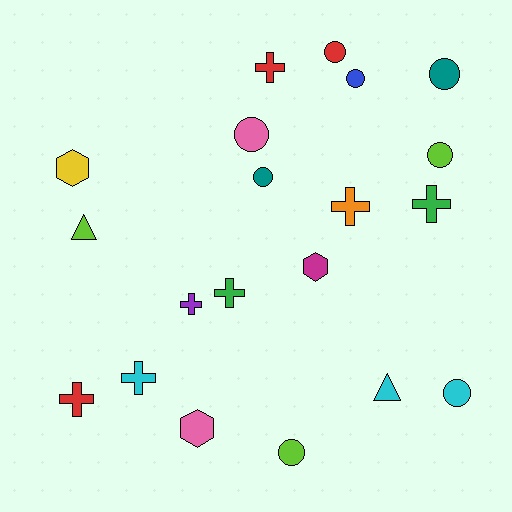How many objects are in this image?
There are 20 objects.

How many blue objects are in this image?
There is 1 blue object.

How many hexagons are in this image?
There are 3 hexagons.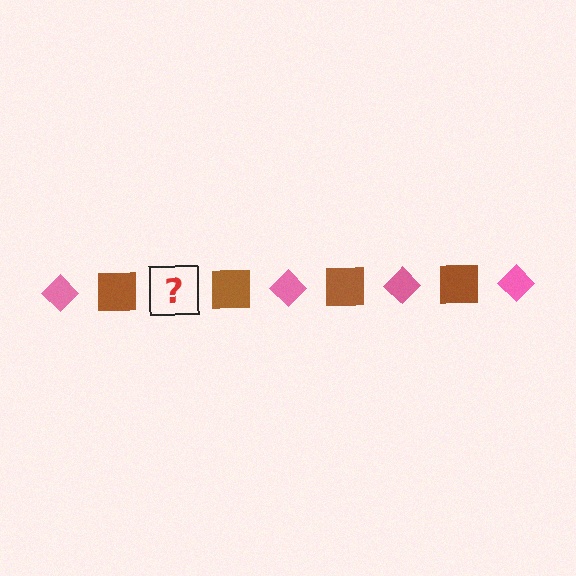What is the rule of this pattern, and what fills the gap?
The rule is that the pattern alternates between pink diamond and brown square. The gap should be filled with a pink diamond.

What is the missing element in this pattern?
The missing element is a pink diamond.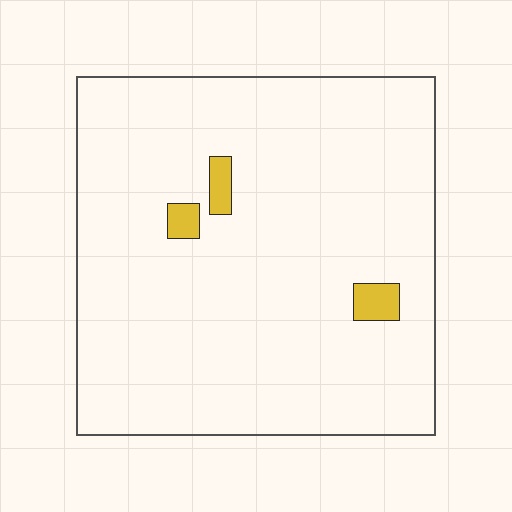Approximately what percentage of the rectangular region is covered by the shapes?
Approximately 5%.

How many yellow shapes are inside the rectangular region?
3.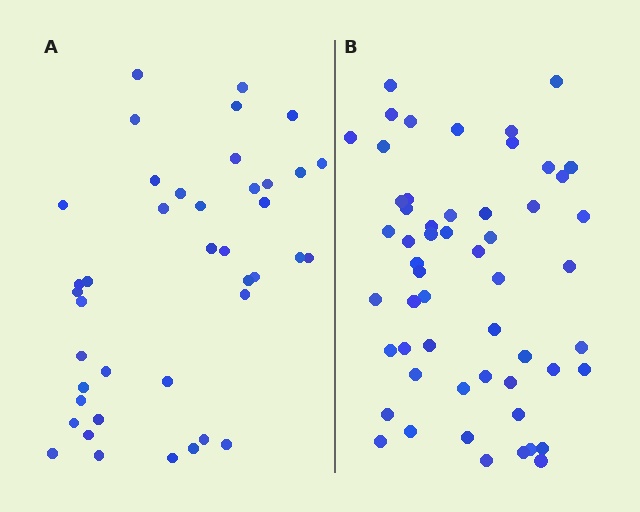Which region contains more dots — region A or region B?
Region B (the right region) has more dots.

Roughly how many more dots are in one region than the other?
Region B has approximately 15 more dots than region A.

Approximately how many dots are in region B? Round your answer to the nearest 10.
About 60 dots. (The exact count is 55, which rounds to 60.)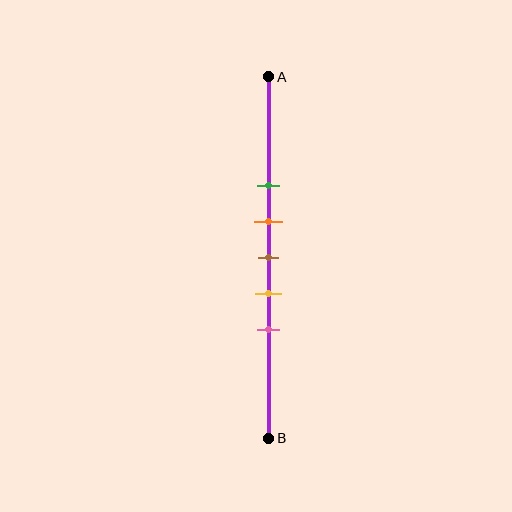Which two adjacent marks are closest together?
The orange and brown marks are the closest adjacent pair.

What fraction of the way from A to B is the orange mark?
The orange mark is approximately 40% (0.4) of the way from A to B.